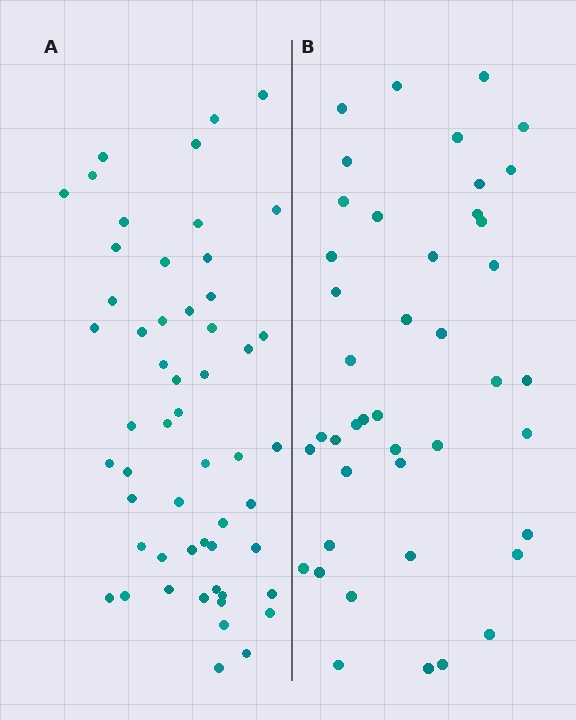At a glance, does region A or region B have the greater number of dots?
Region A (the left region) has more dots.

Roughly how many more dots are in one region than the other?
Region A has roughly 12 or so more dots than region B.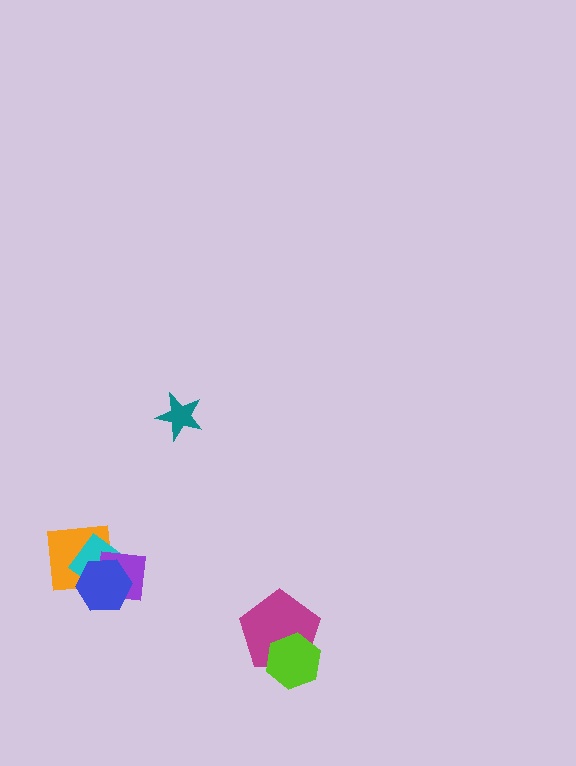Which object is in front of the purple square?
The blue hexagon is in front of the purple square.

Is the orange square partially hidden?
Yes, it is partially covered by another shape.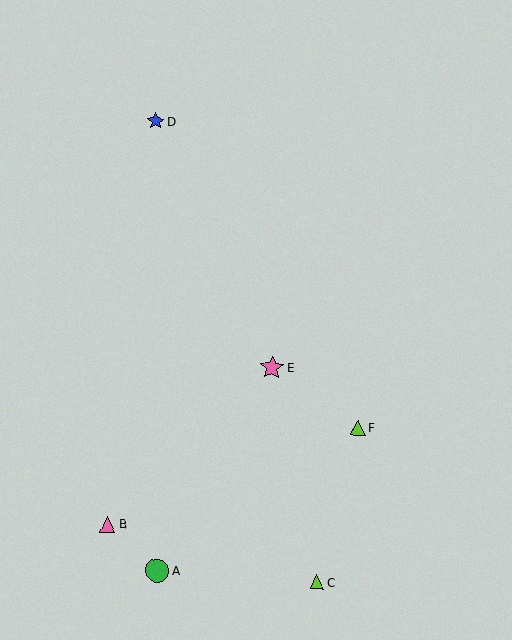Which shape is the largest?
The pink star (labeled E) is the largest.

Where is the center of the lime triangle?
The center of the lime triangle is at (317, 582).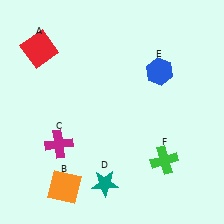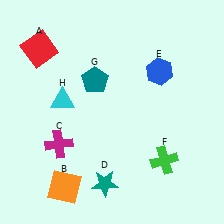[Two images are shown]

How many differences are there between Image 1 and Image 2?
There are 2 differences between the two images.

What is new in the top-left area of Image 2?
A cyan triangle (H) was added in the top-left area of Image 2.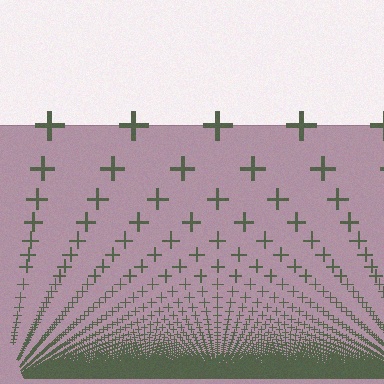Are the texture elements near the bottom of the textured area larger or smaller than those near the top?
Smaller. The gradient is inverted — elements near the bottom are smaller and denser.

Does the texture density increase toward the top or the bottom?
Density increases toward the bottom.